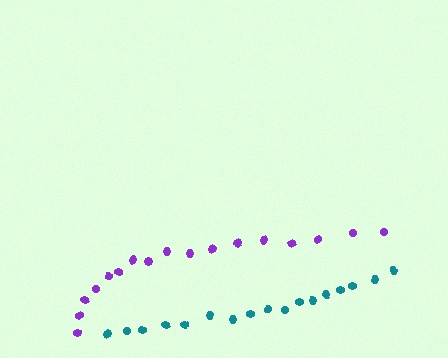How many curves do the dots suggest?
There are 2 distinct paths.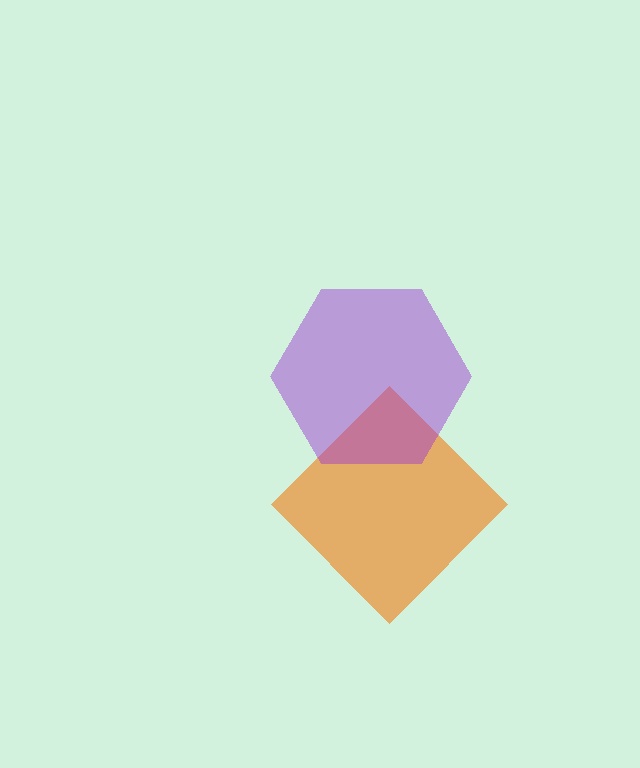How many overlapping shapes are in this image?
There are 2 overlapping shapes in the image.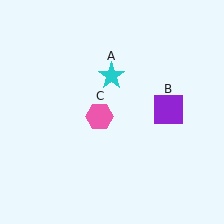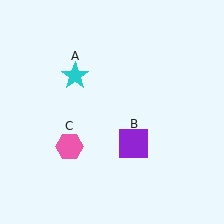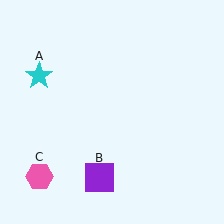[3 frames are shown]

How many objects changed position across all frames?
3 objects changed position: cyan star (object A), purple square (object B), pink hexagon (object C).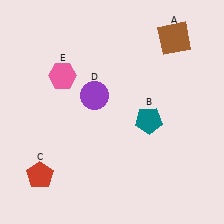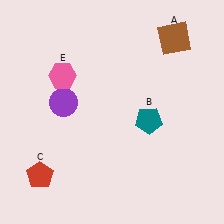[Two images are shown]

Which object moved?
The purple circle (D) moved left.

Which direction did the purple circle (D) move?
The purple circle (D) moved left.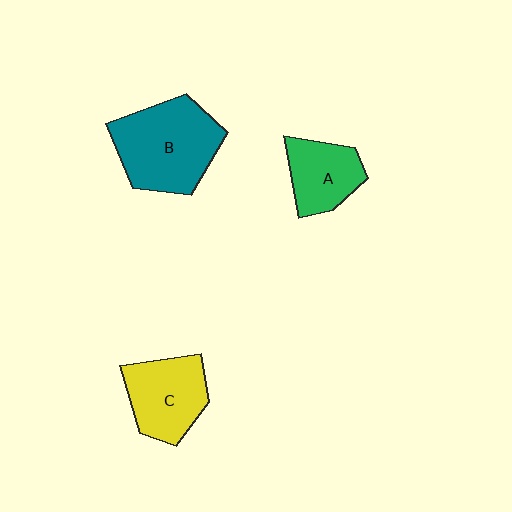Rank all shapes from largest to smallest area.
From largest to smallest: B (teal), C (yellow), A (green).